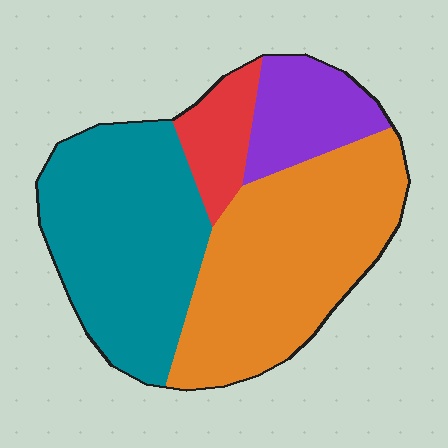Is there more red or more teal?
Teal.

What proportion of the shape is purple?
Purple covers 13% of the shape.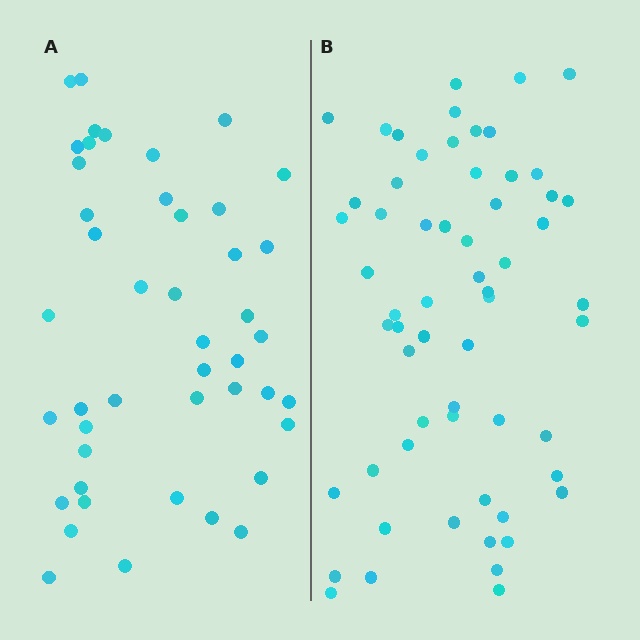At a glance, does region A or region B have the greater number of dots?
Region B (the right region) has more dots.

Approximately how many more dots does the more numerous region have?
Region B has approximately 15 more dots than region A.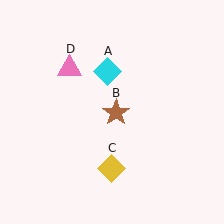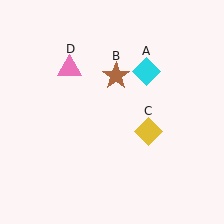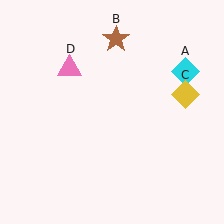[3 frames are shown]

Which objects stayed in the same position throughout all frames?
Pink triangle (object D) remained stationary.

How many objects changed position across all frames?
3 objects changed position: cyan diamond (object A), brown star (object B), yellow diamond (object C).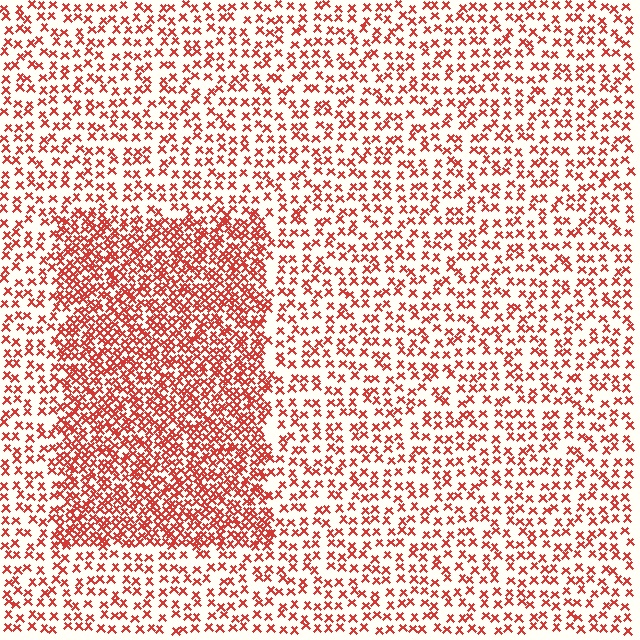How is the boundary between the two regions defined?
The boundary is defined by a change in element density (approximately 2.2x ratio). All elements are the same color, size, and shape.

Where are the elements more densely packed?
The elements are more densely packed inside the rectangle boundary.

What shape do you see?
I see a rectangle.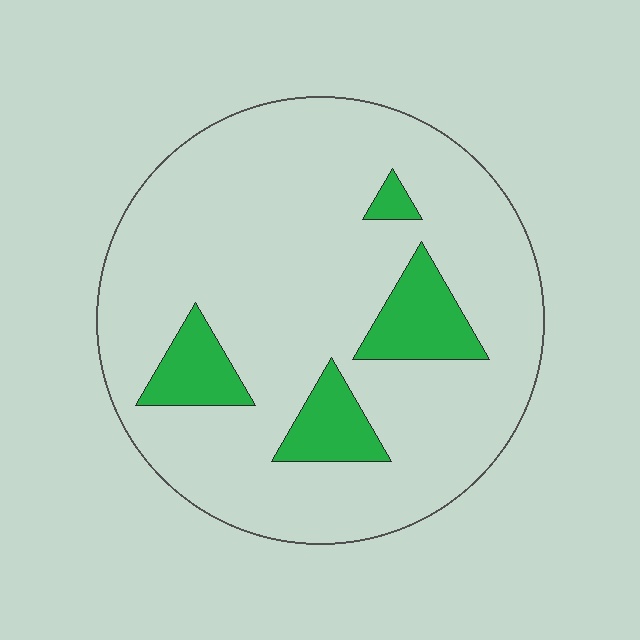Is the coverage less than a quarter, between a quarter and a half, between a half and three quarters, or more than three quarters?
Less than a quarter.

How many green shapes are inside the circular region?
4.